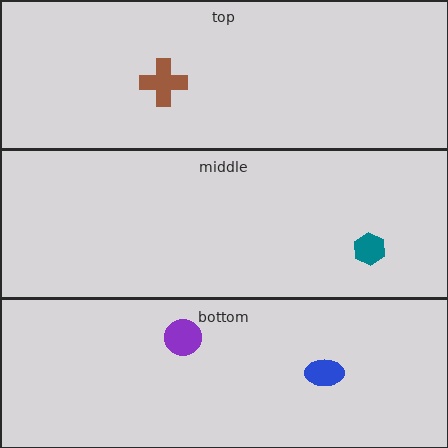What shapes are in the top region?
The brown cross.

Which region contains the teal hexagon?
The middle region.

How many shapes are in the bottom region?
2.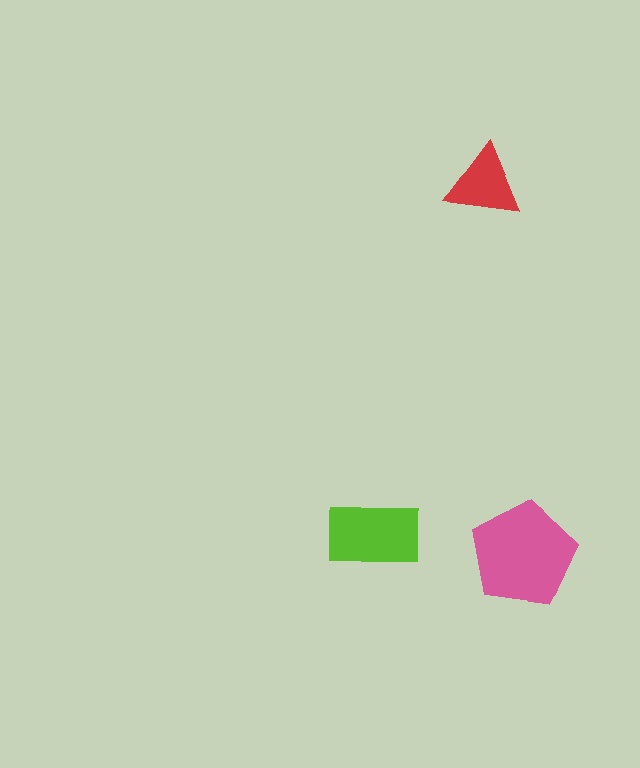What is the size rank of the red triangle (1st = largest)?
3rd.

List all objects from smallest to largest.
The red triangle, the lime rectangle, the pink pentagon.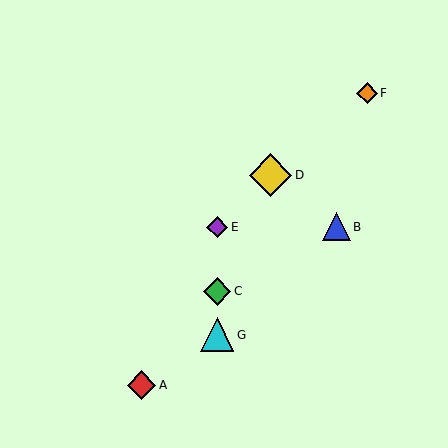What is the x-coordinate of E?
Object E is at x≈217.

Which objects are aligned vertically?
Objects C, E, G are aligned vertically.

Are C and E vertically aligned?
Yes, both are at x≈217.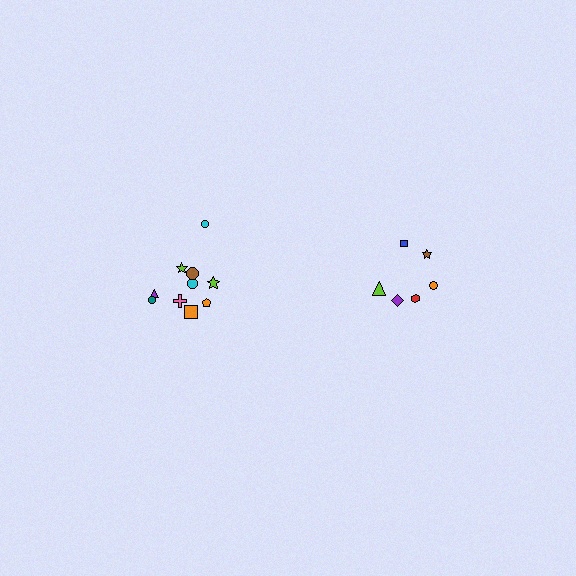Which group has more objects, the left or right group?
The left group.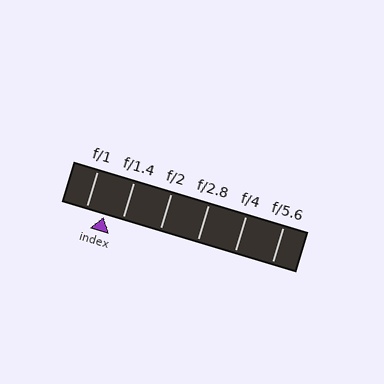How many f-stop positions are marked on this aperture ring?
There are 6 f-stop positions marked.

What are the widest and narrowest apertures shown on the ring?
The widest aperture shown is f/1 and the narrowest is f/5.6.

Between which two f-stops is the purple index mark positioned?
The index mark is between f/1 and f/1.4.